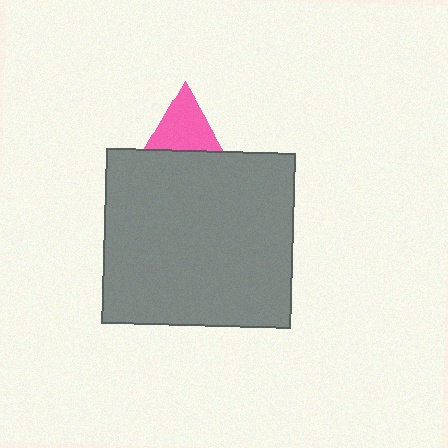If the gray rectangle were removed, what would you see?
You would see the complete pink triangle.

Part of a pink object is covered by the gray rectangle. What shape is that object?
It is a triangle.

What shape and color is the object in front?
The object in front is a gray rectangle.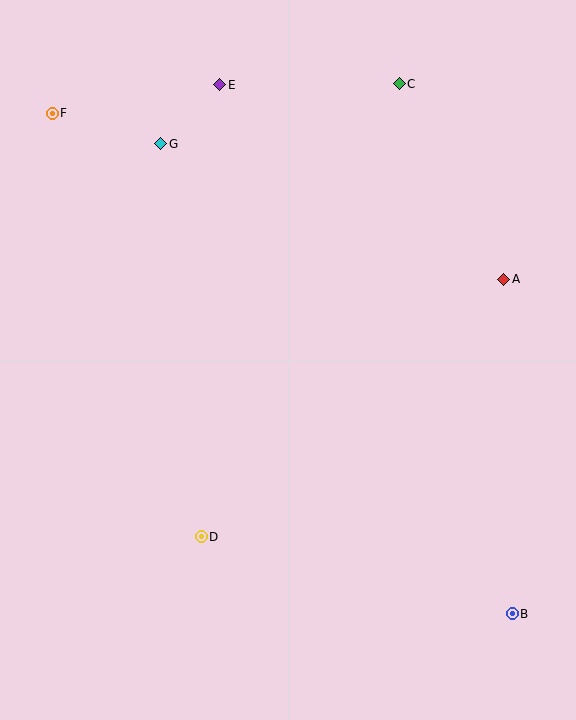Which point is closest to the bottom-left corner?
Point D is closest to the bottom-left corner.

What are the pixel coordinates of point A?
Point A is at (504, 279).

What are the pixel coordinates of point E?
Point E is at (220, 85).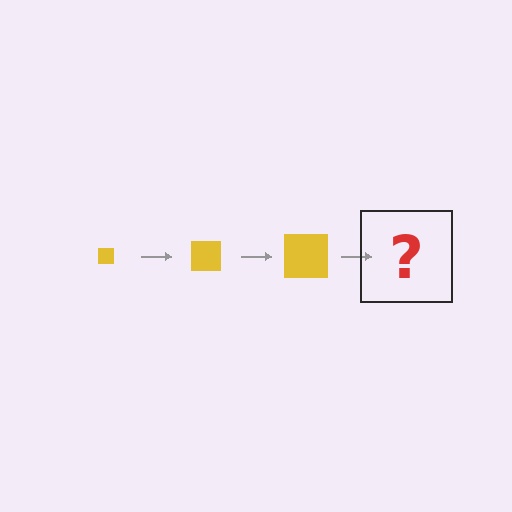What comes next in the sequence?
The next element should be a yellow square, larger than the previous one.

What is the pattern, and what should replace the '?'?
The pattern is that the square gets progressively larger each step. The '?' should be a yellow square, larger than the previous one.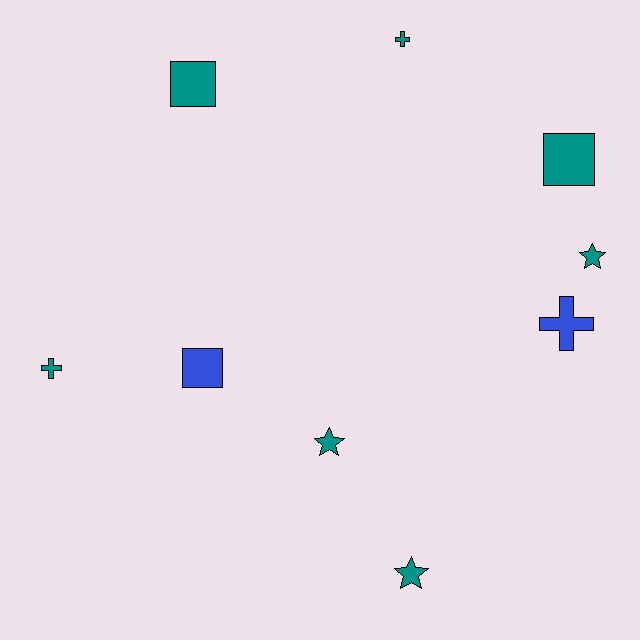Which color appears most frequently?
Teal, with 7 objects.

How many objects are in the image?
There are 9 objects.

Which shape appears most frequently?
Star, with 3 objects.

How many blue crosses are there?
There is 1 blue cross.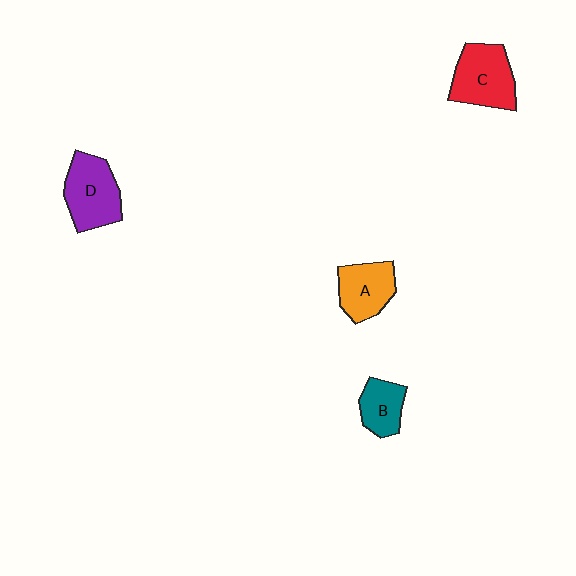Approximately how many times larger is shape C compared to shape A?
Approximately 1.2 times.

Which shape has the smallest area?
Shape B (teal).